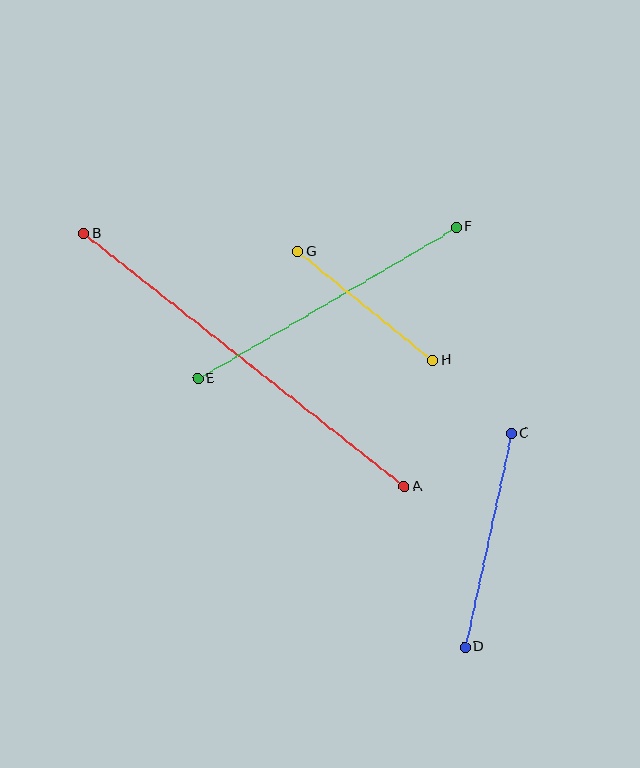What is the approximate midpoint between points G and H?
The midpoint is at approximately (365, 306) pixels.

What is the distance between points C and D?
The distance is approximately 219 pixels.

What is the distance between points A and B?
The distance is approximately 408 pixels.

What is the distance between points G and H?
The distance is approximately 173 pixels.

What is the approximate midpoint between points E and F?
The midpoint is at approximately (327, 303) pixels.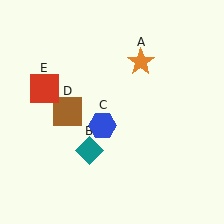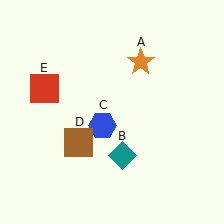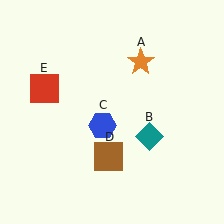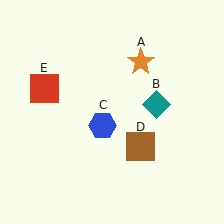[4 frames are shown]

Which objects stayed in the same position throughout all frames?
Orange star (object A) and blue hexagon (object C) and red square (object E) remained stationary.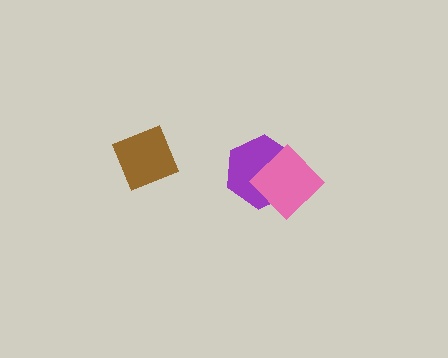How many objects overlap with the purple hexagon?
1 object overlaps with the purple hexagon.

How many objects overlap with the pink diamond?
1 object overlaps with the pink diamond.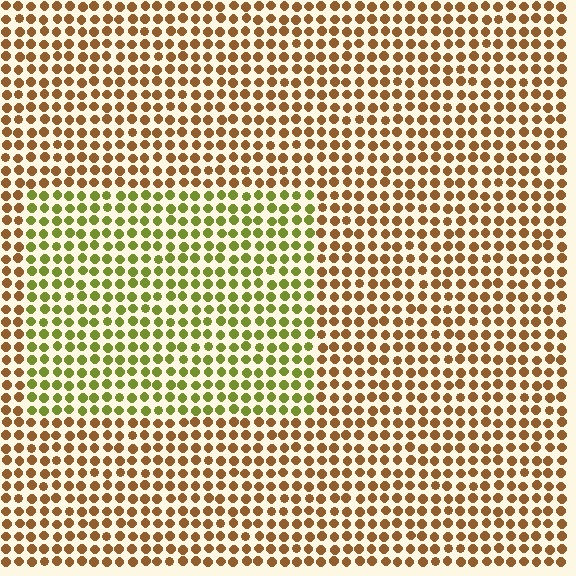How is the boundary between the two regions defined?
The boundary is defined purely by a slight shift in hue (about 49 degrees). Spacing, size, and orientation are identical on both sides.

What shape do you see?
I see a rectangle.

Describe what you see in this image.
The image is filled with small brown elements in a uniform arrangement. A rectangle-shaped region is visible where the elements are tinted to a slightly different hue, forming a subtle color boundary.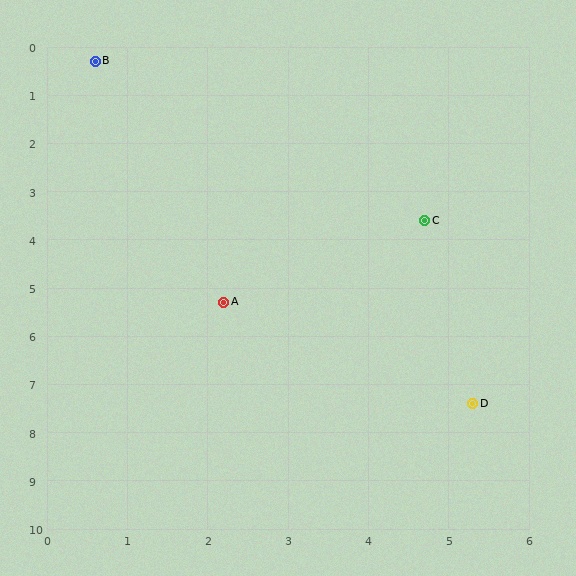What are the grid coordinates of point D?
Point D is at approximately (5.3, 7.4).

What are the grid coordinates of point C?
Point C is at approximately (4.7, 3.6).